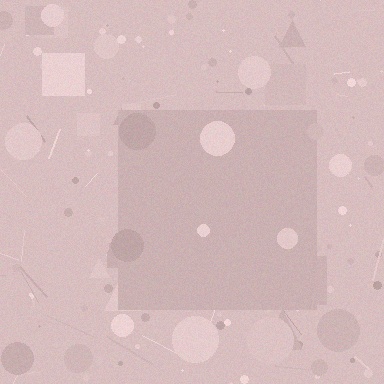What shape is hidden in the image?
A square is hidden in the image.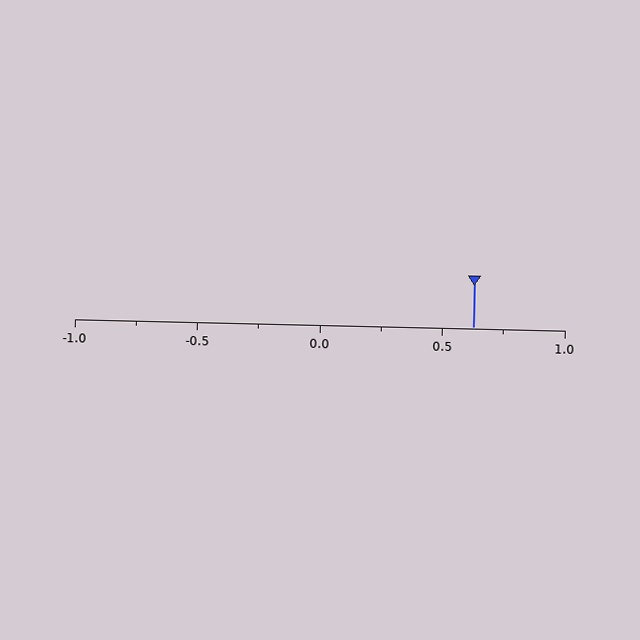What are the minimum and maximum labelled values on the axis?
The axis runs from -1.0 to 1.0.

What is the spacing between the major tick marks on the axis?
The major ticks are spaced 0.5 apart.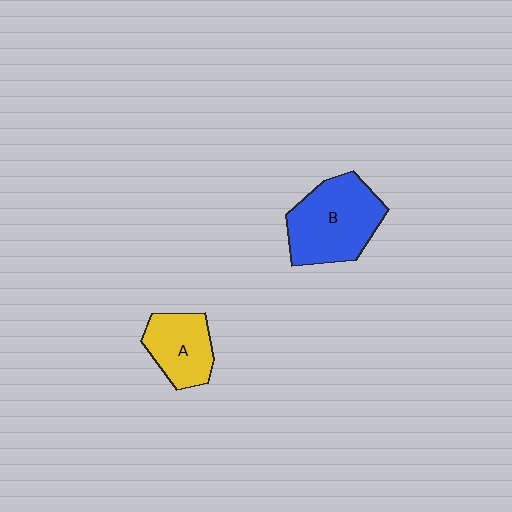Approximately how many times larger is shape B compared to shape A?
Approximately 1.6 times.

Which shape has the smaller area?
Shape A (yellow).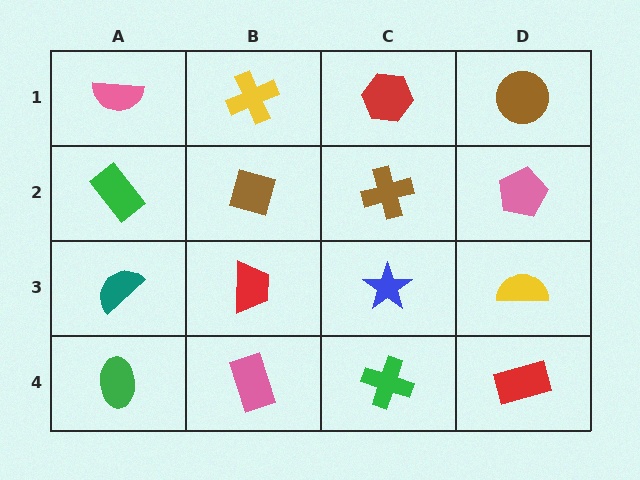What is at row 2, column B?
A brown square.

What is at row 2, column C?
A brown cross.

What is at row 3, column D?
A yellow semicircle.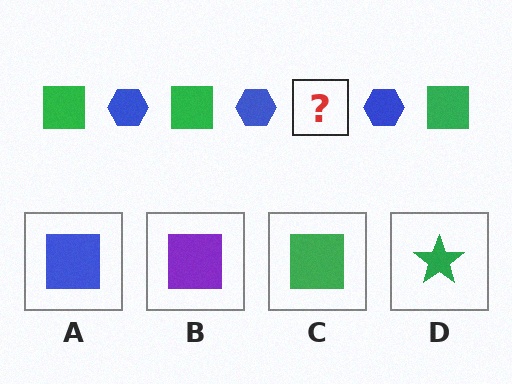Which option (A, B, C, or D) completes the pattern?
C.